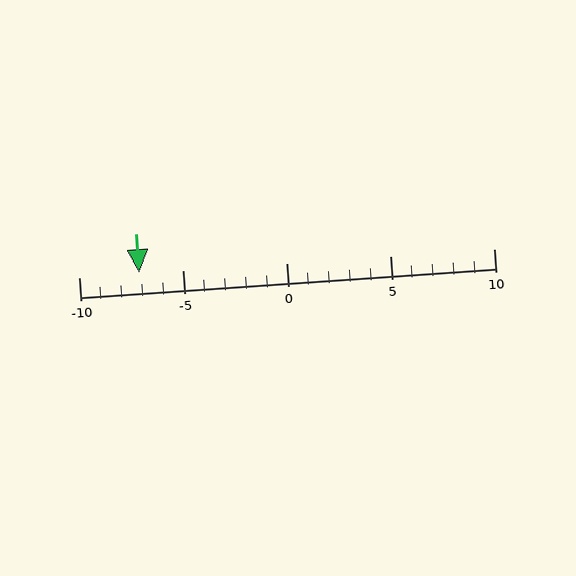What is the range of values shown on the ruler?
The ruler shows values from -10 to 10.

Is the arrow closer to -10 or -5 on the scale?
The arrow is closer to -5.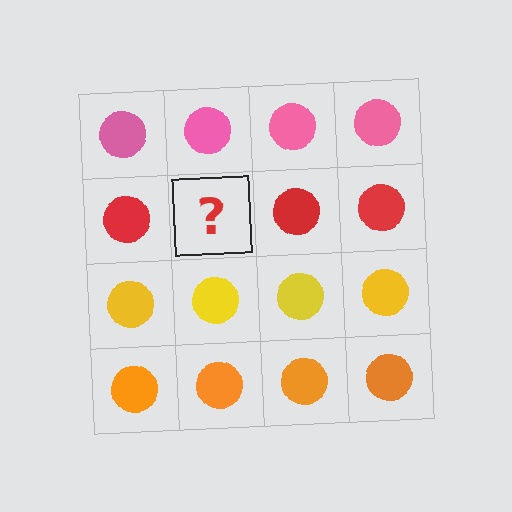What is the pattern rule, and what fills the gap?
The rule is that each row has a consistent color. The gap should be filled with a red circle.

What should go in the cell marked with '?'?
The missing cell should contain a red circle.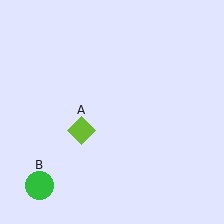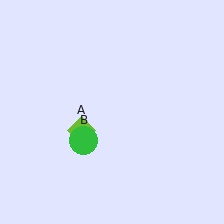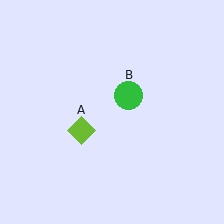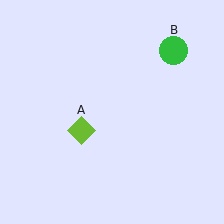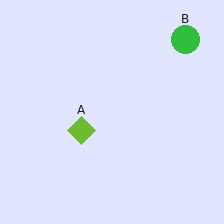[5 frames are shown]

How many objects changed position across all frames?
1 object changed position: green circle (object B).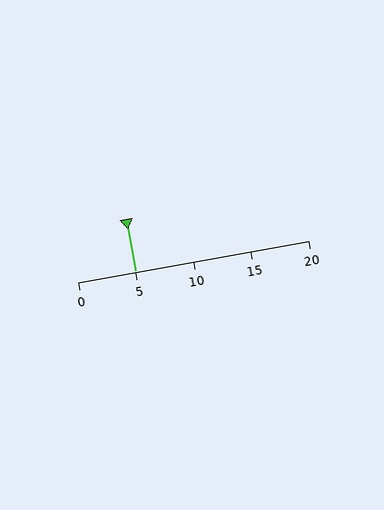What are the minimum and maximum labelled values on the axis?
The axis runs from 0 to 20.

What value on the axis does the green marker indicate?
The marker indicates approximately 5.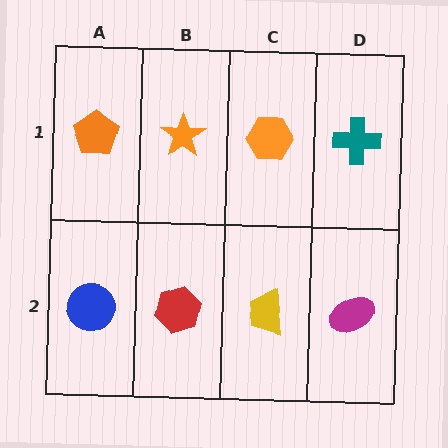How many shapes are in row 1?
4 shapes.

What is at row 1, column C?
An orange hexagon.